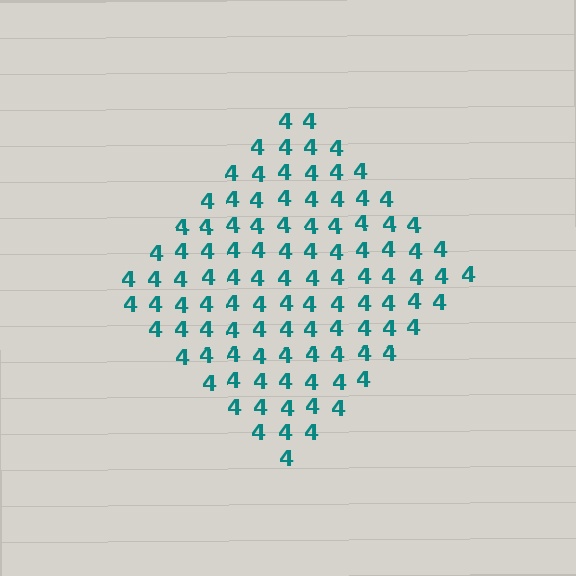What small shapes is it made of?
It is made of small digit 4's.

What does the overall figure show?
The overall figure shows a diamond.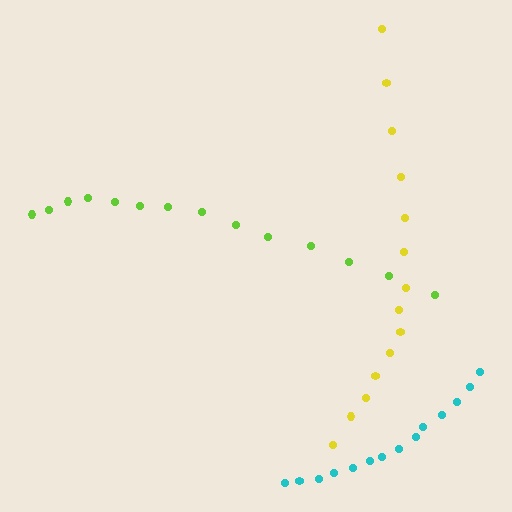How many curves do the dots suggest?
There are 3 distinct paths.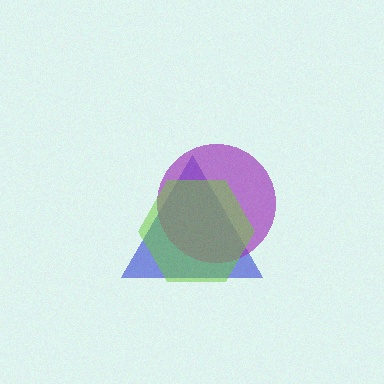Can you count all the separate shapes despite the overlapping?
Yes, there are 3 separate shapes.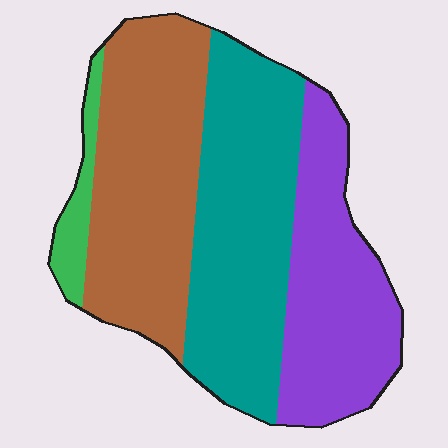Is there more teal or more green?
Teal.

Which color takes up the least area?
Green, at roughly 5%.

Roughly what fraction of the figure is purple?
Purple takes up between a sixth and a third of the figure.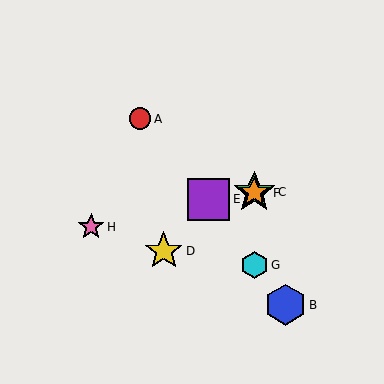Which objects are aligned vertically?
Objects C, F, G are aligned vertically.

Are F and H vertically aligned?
No, F is at x≈254 and H is at x≈91.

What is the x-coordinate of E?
Object E is at x≈209.